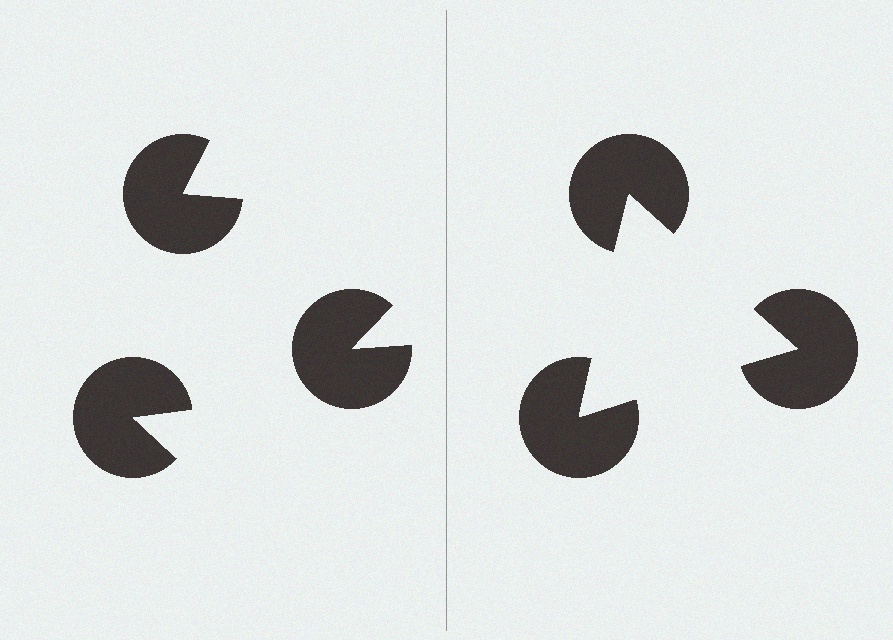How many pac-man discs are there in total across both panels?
6 — 3 on each side.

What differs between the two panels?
The pac-man discs are positioned identically on both sides; only the wedge orientations differ. On the right they align to a triangle; on the left they are misaligned.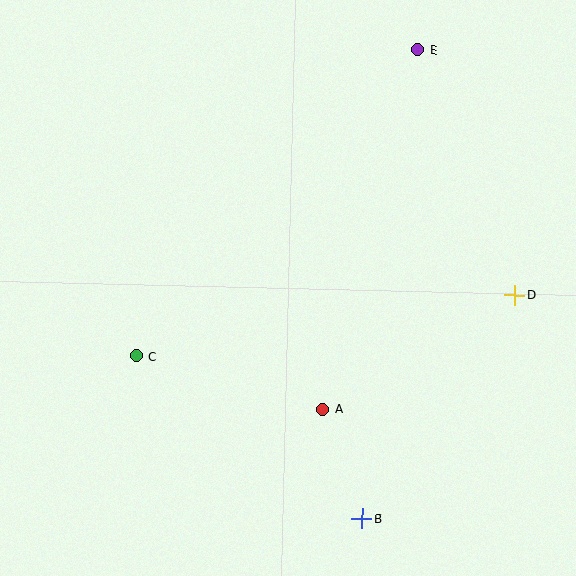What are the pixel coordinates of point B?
Point B is at (362, 519).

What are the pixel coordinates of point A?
Point A is at (323, 409).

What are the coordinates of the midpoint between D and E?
The midpoint between D and E is at (466, 172).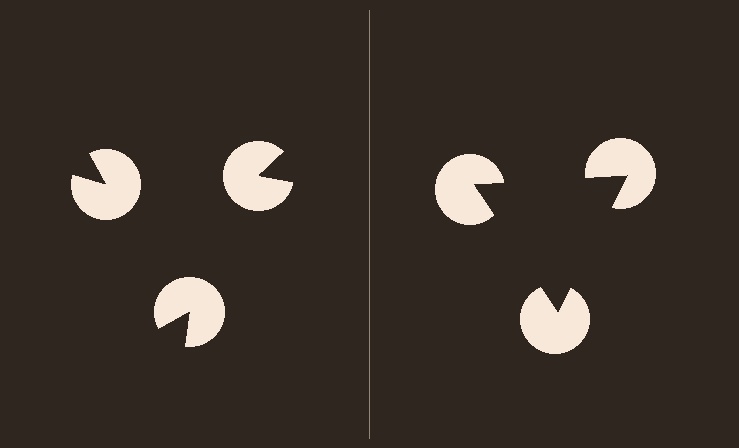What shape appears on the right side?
An illusory triangle.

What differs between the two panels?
The pac-man discs are positioned identically on both sides; only the wedge orientations differ. On the right they align to a triangle; on the left they are misaligned.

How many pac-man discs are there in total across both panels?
6 — 3 on each side.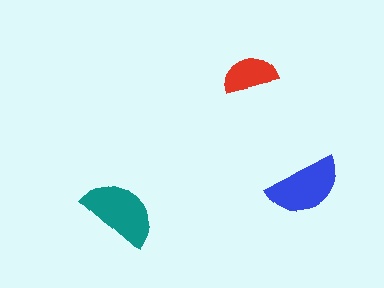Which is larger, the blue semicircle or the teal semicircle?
The teal one.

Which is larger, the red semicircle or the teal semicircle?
The teal one.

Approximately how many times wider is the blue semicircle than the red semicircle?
About 1.5 times wider.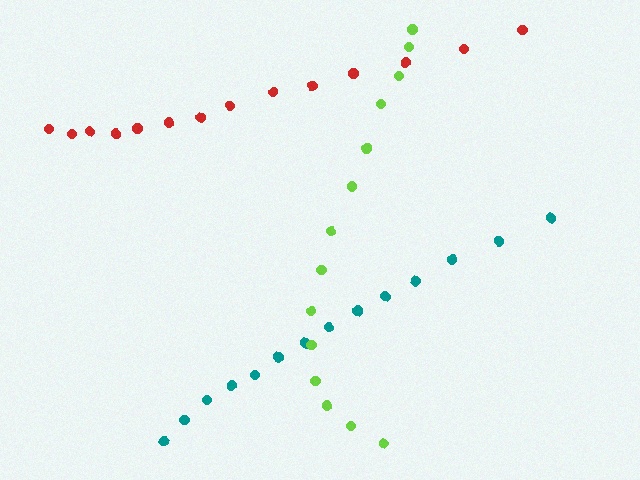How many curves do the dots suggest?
There are 3 distinct paths.